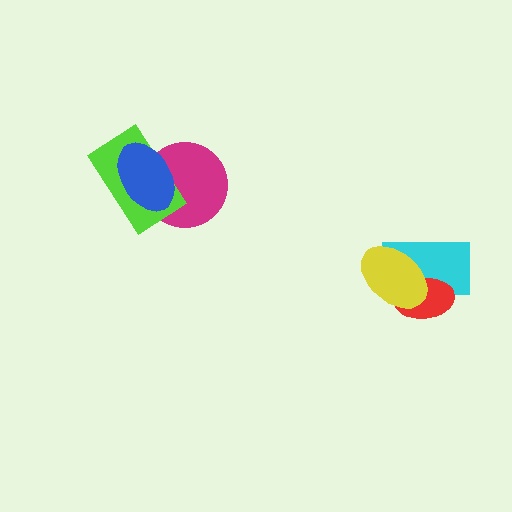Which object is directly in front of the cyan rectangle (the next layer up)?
The red ellipse is directly in front of the cyan rectangle.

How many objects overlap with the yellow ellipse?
2 objects overlap with the yellow ellipse.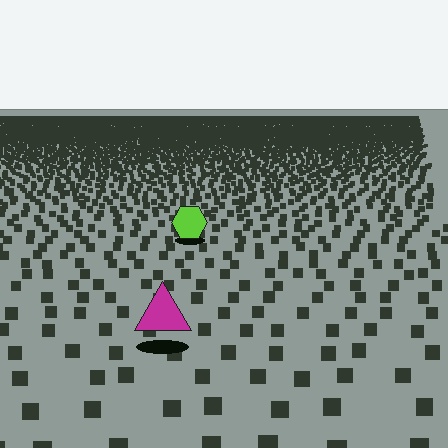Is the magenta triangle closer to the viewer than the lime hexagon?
Yes. The magenta triangle is closer — you can tell from the texture gradient: the ground texture is coarser near it.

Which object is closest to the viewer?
The magenta triangle is closest. The texture marks near it are larger and more spread out.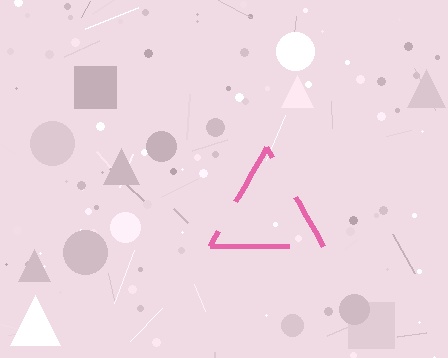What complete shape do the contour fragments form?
The contour fragments form a triangle.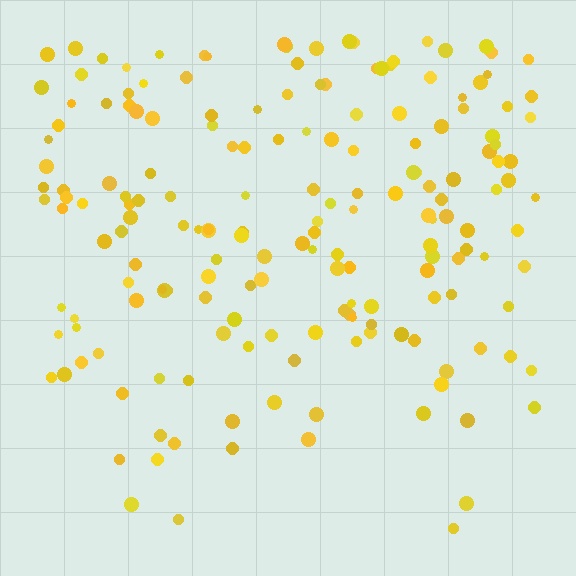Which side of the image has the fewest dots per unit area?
The bottom.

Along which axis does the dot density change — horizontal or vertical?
Vertical.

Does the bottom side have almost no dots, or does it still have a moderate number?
Still a moderate number, just noticeably fewer than the top.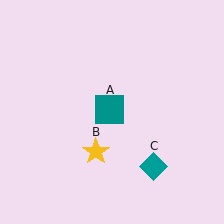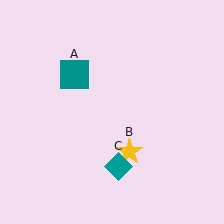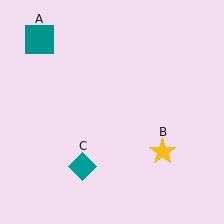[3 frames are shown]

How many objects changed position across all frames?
3 objects changed position: teal square (object A), yellow star (object B), teal diamond (object C).